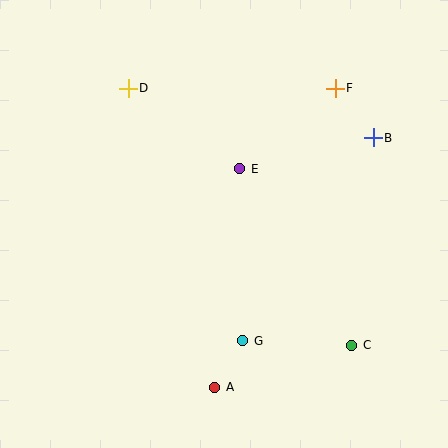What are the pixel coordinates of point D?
Point D is at (128, 88).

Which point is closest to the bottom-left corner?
Point A is closest to the bottom-left corner.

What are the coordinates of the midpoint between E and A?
The midpoint between E and A is at (227, 278).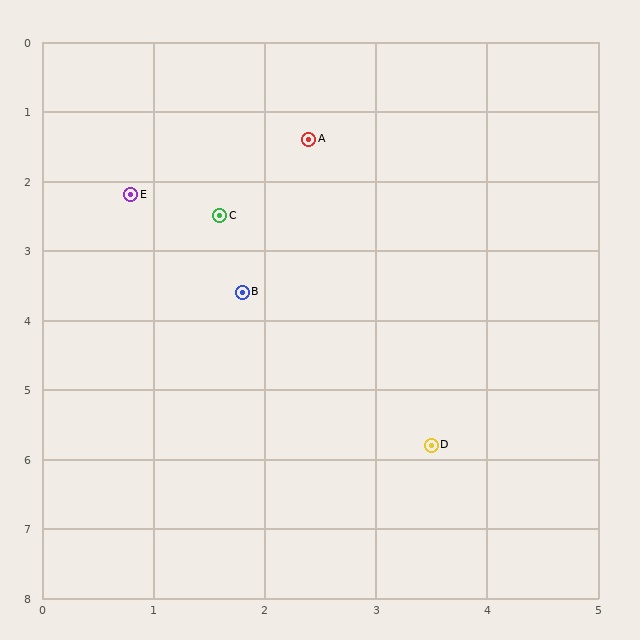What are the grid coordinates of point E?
Point E is at approximately (0.8, 2.2).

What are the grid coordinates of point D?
Point D is at approximately (3.5, 5.8).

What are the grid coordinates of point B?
Point B is at approximately (1.8, 3.6).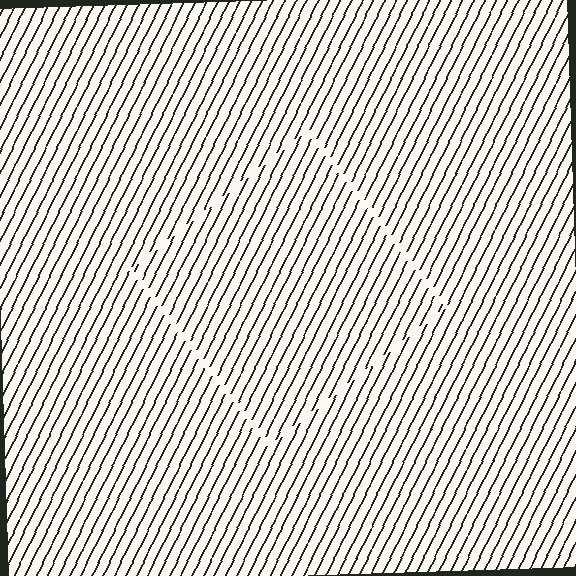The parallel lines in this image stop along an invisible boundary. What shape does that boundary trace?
An illusory square. The interior of the shape contains the same grating, shifted by half a period — the contour is defined by the phase discontinuity where line-ends from the inner and outer gratings abut.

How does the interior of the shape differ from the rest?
The interior of the shape contains the same grating, shifted by half a period — the contour is defined by the phase discontinuity where line-ends from the inner and outer gratings abut.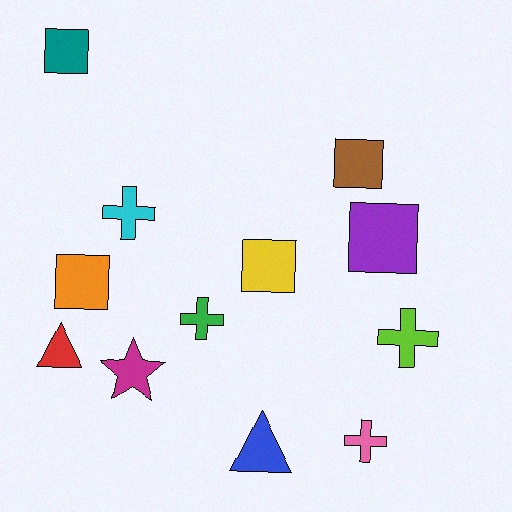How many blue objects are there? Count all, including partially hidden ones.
There is 1 blue object.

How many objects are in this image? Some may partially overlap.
There are 12 objects.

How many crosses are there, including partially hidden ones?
There are 4 crosses.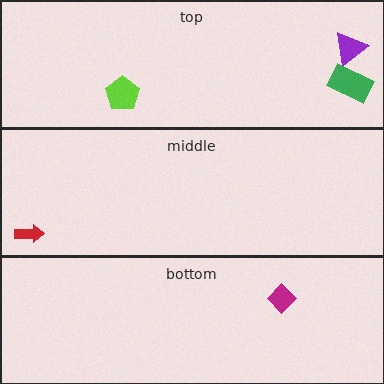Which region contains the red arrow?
The middle region.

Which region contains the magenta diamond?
The bottom region.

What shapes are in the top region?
The purple triangle, the green rectangle, the lime pentagon.